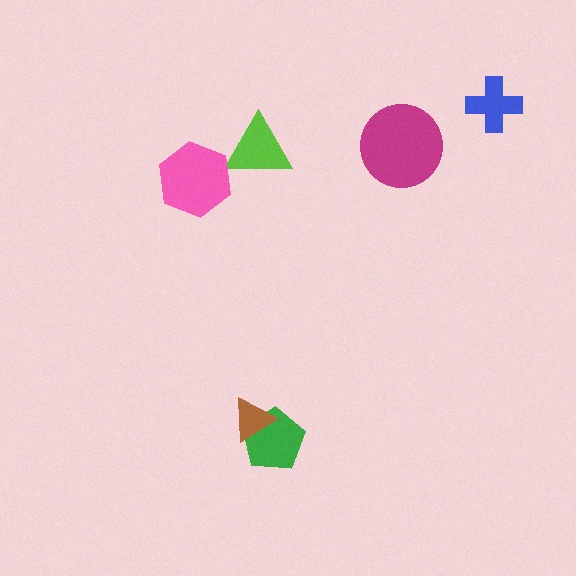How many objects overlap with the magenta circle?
0 objects overlap with the magenta circle.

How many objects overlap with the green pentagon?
1 object overlaps with the green pentagon.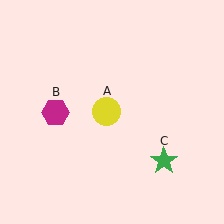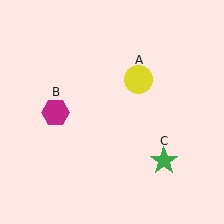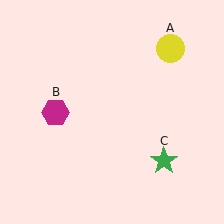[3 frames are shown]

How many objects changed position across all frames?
1 object changed position: yellow circle (object A).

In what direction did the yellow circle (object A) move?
The yellow circle (object A) moved up and to the right.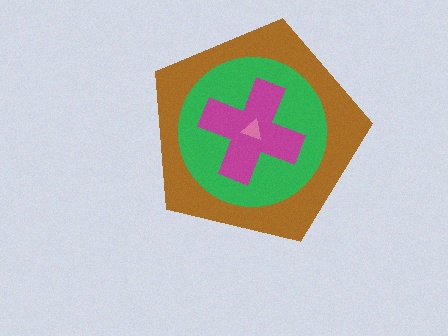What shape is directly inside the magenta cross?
The pink triangle.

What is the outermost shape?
The brown pentagon.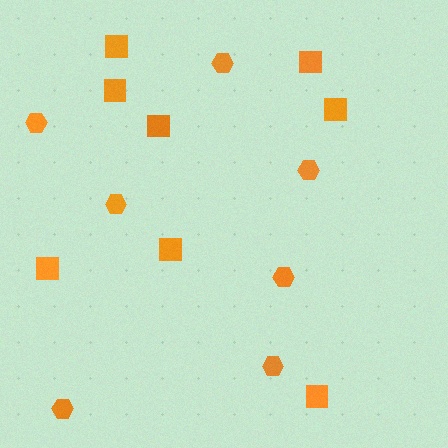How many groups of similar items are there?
There are 2 groups: one group of squares (8) and one group of hexagons (7).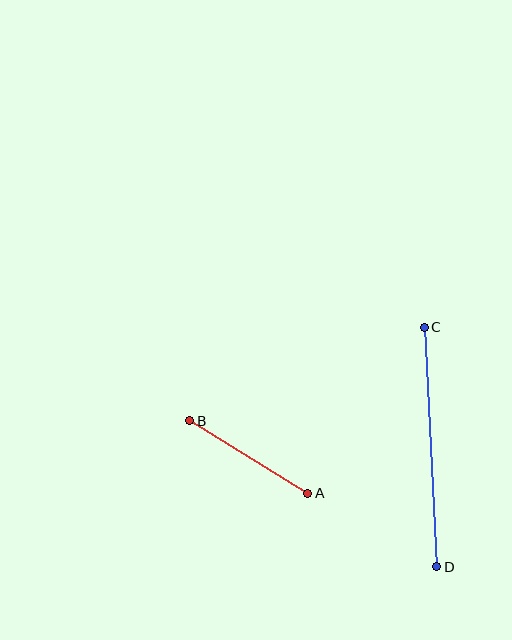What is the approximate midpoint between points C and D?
The midpoint is at approximately (430, 447) pixels.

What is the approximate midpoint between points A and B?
The midpoint is at approximately (249, 457) pixels.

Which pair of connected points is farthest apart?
Points C and D are farthest apart.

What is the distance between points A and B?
The distance is approximately 139 pixels.